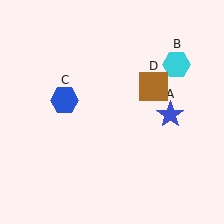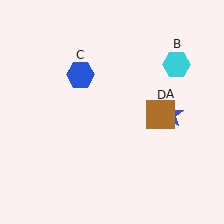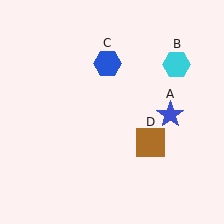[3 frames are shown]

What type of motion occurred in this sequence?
The blue hexagon (object C), brown square (object D) rotated clockwise around the center of the scene.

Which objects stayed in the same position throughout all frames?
Blue star (object A) and cyan hexagon (object B) remained stationary.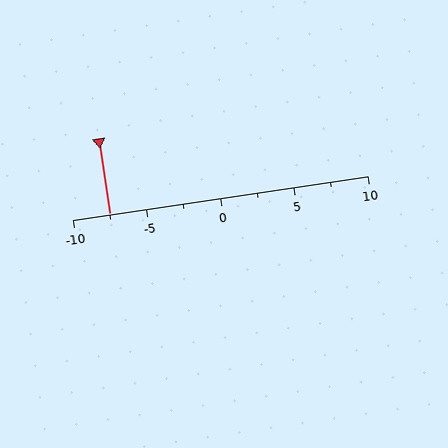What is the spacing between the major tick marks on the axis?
The major ticks are spaced 5 apart.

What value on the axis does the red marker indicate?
The marker indicates approximately -7.5.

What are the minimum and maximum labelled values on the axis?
The axis runs from -10 to 10.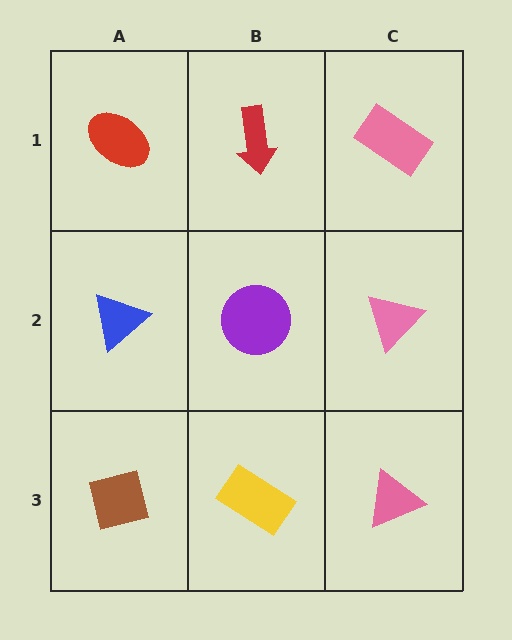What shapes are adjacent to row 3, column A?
A blue triangle (row 2, column A), a yellow rectangle (row 3, column B).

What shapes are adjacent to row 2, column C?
A pink rectangle (row 1, column C), a pink triangle (row 3, column C), a purple circle (row 2, column B).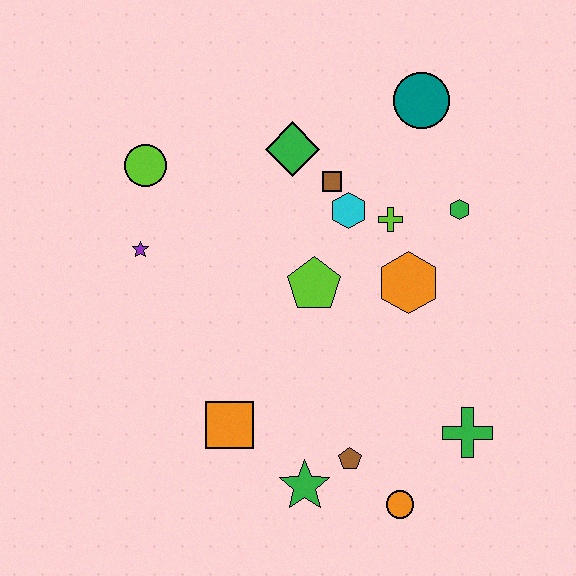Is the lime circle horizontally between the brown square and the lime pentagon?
No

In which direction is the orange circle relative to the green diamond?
The orange circle is below the green diamond.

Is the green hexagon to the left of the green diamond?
No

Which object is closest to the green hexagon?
The lime cross is closest to the green hexagon.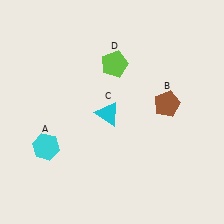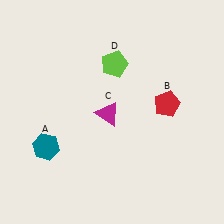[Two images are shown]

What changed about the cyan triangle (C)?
In Image 1, C is cyan. In Image 2, it changed to magenta.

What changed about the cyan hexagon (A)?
In Image 1, A is cyan. In Image 2, it changed to teal.